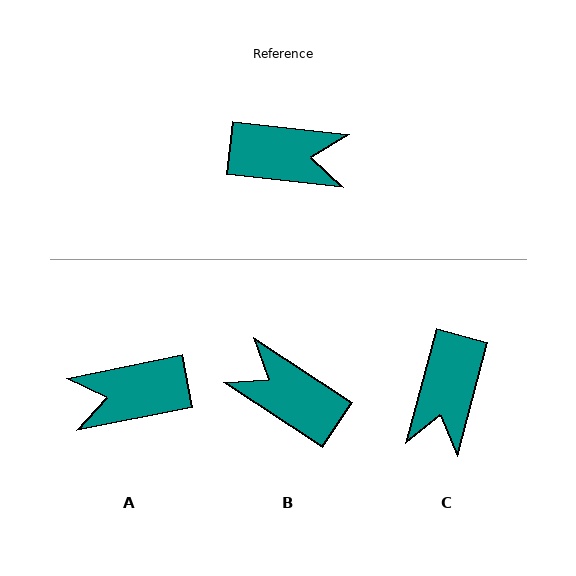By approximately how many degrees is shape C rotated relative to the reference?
Approximately 99 degrees clockwise.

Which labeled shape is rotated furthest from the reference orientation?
A, about 162 degrees away.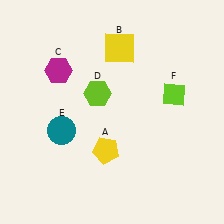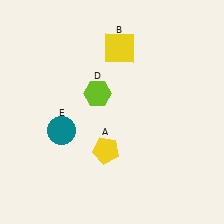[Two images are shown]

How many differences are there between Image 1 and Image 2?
There are 2 differences between the two images.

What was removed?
The magenta hexagon (C), the lime diamond (F) were removed in Image 2.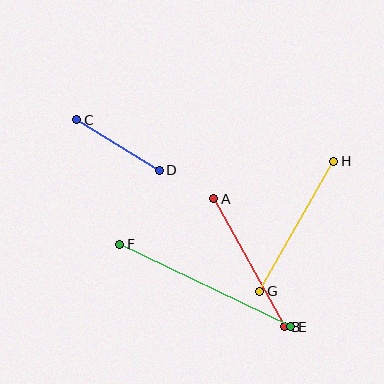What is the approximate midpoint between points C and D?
The midpoint is at approximately (118, 145) pixels.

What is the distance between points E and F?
The distance is approximately 190 pixels.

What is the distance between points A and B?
The distance is approximately 146 pixels.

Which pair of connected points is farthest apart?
Points E and F are farthest apart.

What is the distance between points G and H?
The distance is approximately 150 pixels.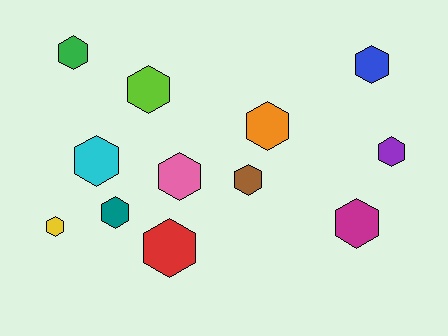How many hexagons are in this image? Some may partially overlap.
There are 12 hexagons.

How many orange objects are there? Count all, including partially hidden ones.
There is 1 orange object.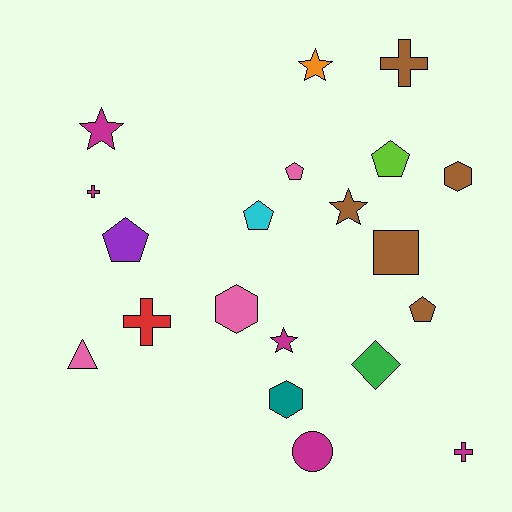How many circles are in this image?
There is 1 circle.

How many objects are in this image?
There are 20 objects.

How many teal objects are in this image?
There is 1 teal object.